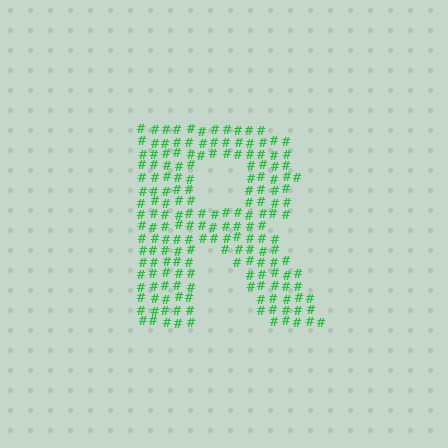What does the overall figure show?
The overall figure shows the letter R.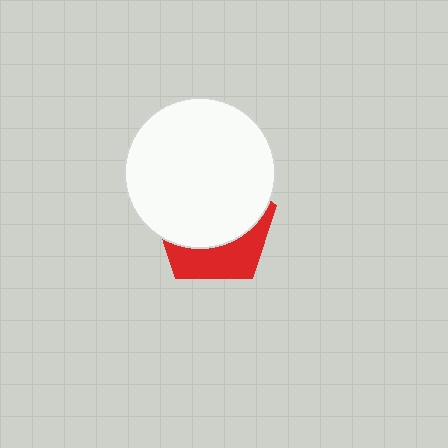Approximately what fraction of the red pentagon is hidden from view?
Roughly 65% of the red pentagon is hidden behind the white circle.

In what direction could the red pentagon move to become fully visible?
The red pentagon could move down. That would shift it out from behind the white circle entirely.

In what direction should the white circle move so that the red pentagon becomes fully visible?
The white circle should move up. That is the shortest direction to clear the overlap and leave the red pentagon fully visible.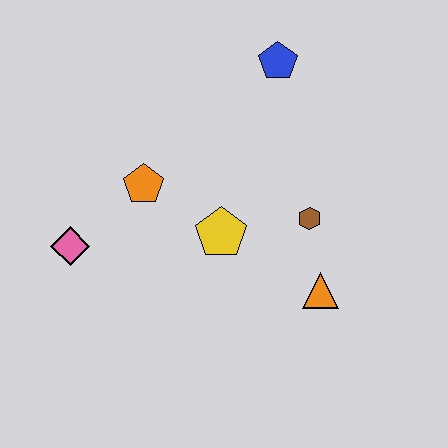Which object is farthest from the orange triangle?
The pink diamond is farthest from the orange triangle.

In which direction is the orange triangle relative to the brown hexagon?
The orange triangle is below the brown hexagon.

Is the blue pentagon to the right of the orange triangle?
No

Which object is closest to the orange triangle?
The brown hexagon is closest to the orange triangle.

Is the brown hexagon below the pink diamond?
No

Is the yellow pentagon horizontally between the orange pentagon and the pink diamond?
No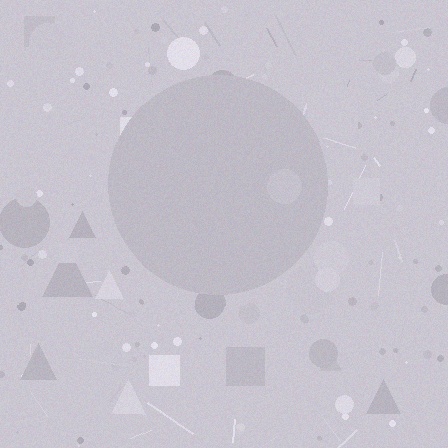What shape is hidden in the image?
A circle is hidden in the image.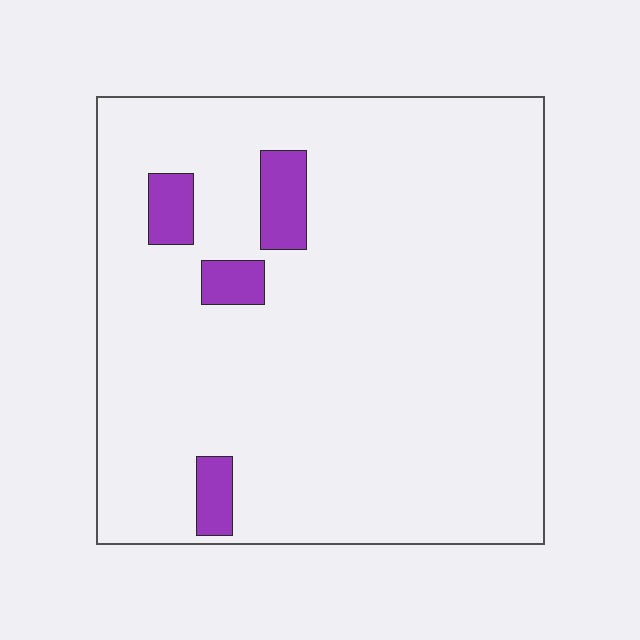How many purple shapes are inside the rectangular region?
4.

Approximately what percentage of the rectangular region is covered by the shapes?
Approximately 5%.